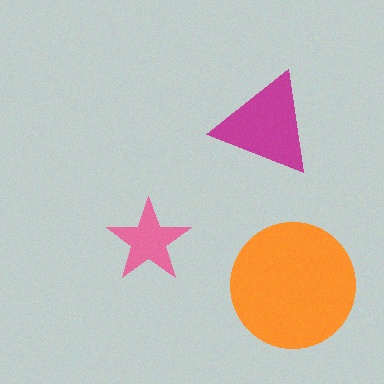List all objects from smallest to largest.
The pink star, the magenta triangle, the orange circle.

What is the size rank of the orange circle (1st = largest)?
1st.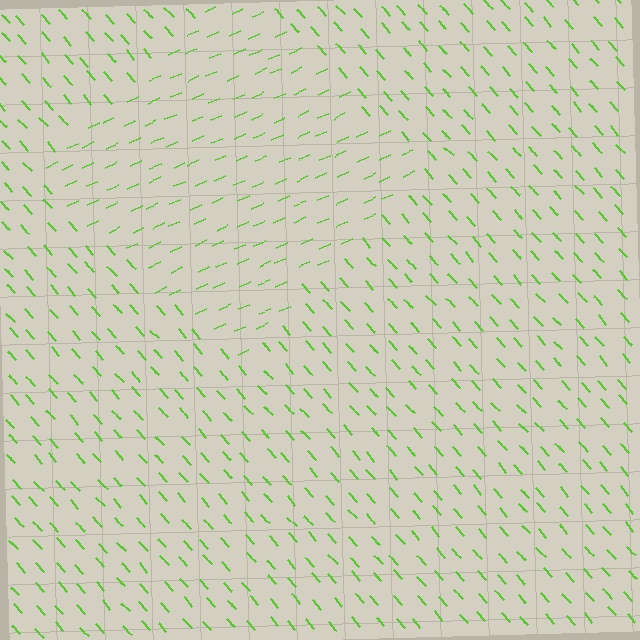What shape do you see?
I see a diamond.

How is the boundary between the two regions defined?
The boundary is defined purely by a change in line orientation (approximately 72 degrees difference). All lines are the same color and thickness.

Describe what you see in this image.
The image is filled with small lime line segments. A diamond region in the image has lines oriented differently from the surrounding lines, creating a visible texture boundary.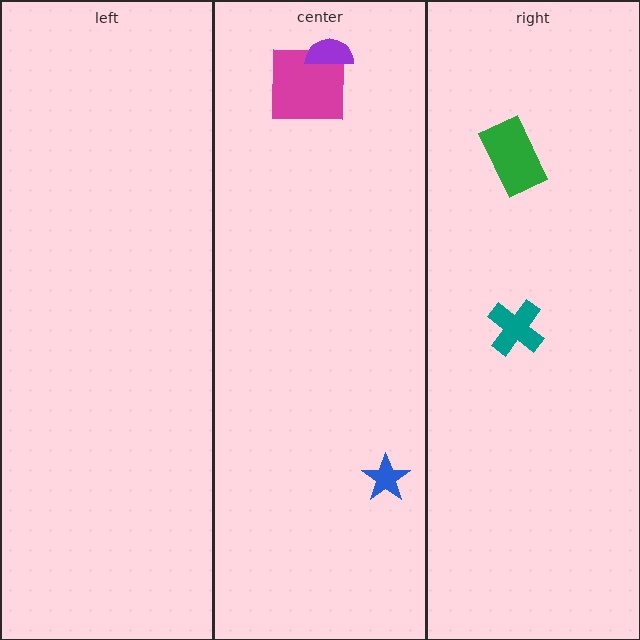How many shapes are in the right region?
2.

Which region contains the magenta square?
The center region.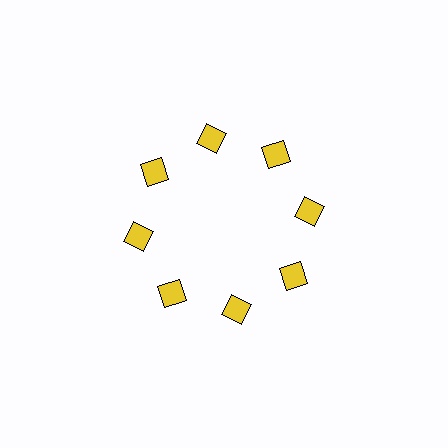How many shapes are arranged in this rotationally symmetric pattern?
There are 8 shapes, arranged in 8 groups of 1.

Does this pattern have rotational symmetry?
Yes, this pattern has 8-fold rotational symmetry. It looks the same after rotating 45 degrees around the center.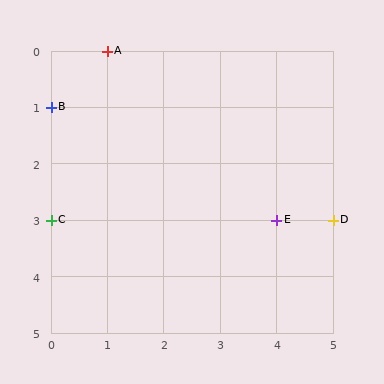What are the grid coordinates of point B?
Point B is at grid coordinates (0, 1).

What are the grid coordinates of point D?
Point D is at grid coordinates (5, 3).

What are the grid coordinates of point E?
Point E is at grid coordinates (4, 3).